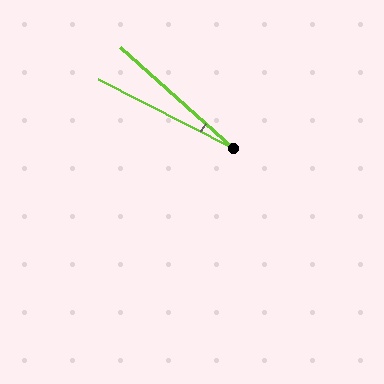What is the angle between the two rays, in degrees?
Approximately 15 degrees.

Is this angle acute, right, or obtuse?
It is acute.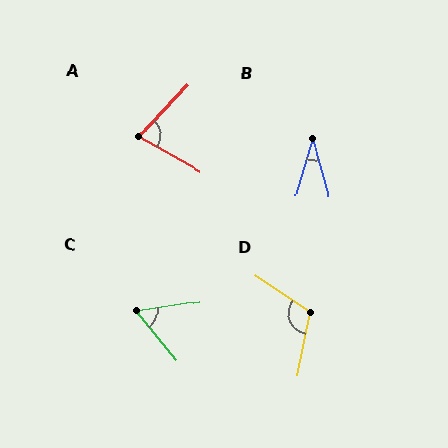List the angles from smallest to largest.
B (32°), C (59°), A (76°), D (113°).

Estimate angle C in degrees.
Approximately 59 degrees.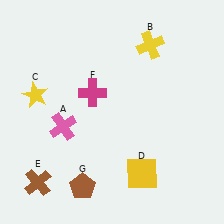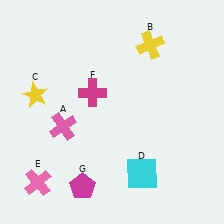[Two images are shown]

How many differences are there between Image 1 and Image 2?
There are 3 differences between the two images.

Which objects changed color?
D changed from yellow to cyan. E changed from brown to pink. G changed from brown to magenta.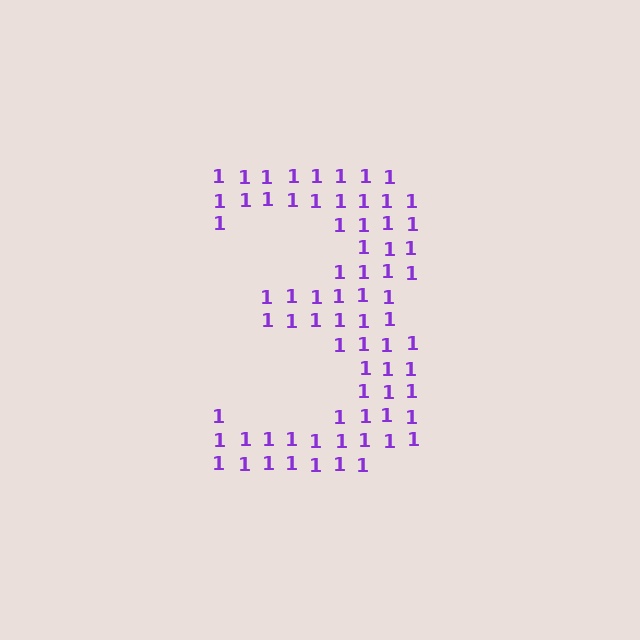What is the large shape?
The large shape is the digit 3.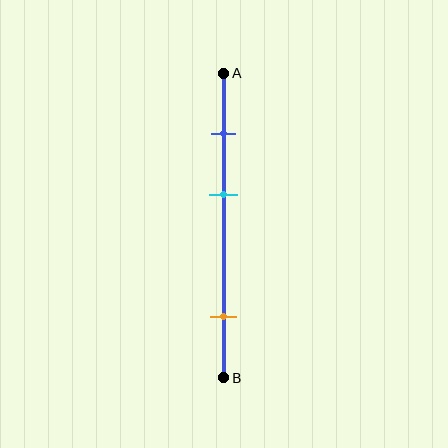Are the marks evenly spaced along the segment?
No, the marks are not evenly spaced.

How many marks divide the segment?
There are 3 marks dividing the segment.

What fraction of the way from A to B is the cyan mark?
The cyan mark is approximately 40% (0.4) of the way from A to B.